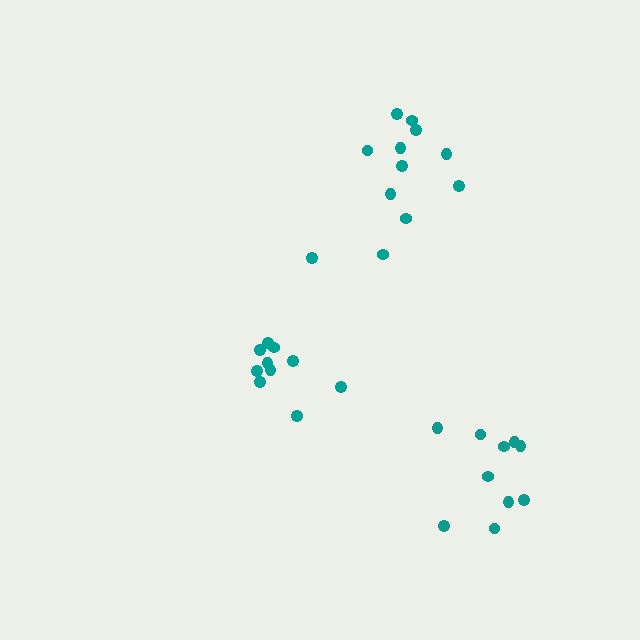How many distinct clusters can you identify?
There are 3 distinct clusters.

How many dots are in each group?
Group 1: 11 dots, Group 2: 11 dots, Group 3: 10 dots (32 total).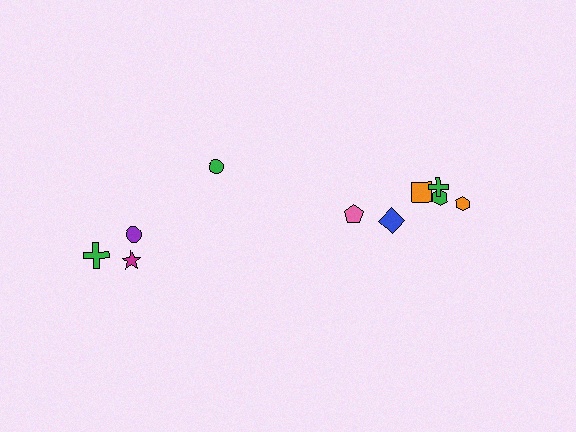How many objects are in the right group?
There are 6 objects.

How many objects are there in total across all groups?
There are 10 objects.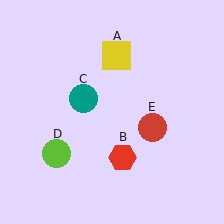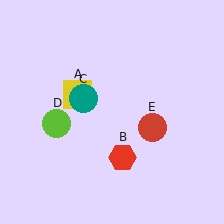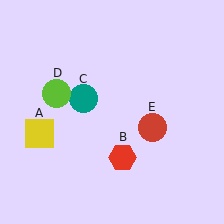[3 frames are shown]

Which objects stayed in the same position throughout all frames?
Red hexagon (object B) and teal circle (object C) and red circle (object E) remained stationary.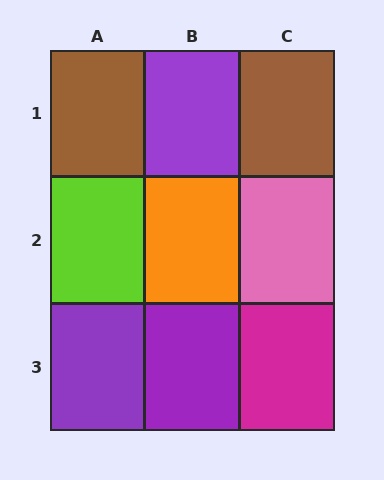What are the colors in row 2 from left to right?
Lime, orange, pink.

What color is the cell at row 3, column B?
Purple.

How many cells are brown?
2 cells are brown.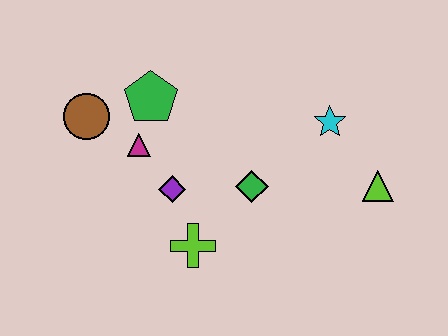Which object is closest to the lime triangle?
The cyan star is closest to the lime triangle.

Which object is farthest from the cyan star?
The brown circle is farthest from the cyan star.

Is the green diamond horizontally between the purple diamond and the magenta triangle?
No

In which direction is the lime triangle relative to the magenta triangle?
The lime triangle is to the right of the magenta triangle.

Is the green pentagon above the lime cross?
Yes